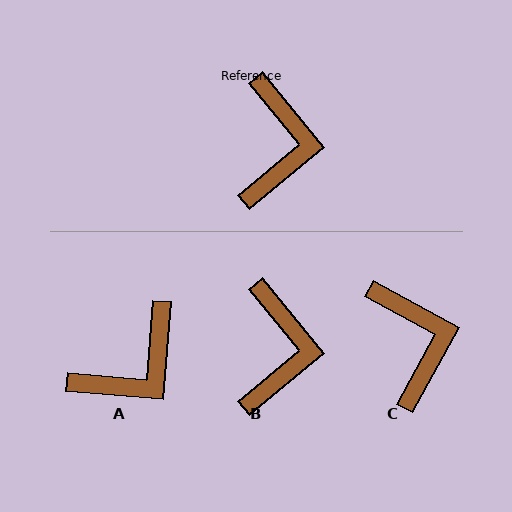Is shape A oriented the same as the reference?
No, it is off by about 44 degrees.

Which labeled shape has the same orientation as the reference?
B.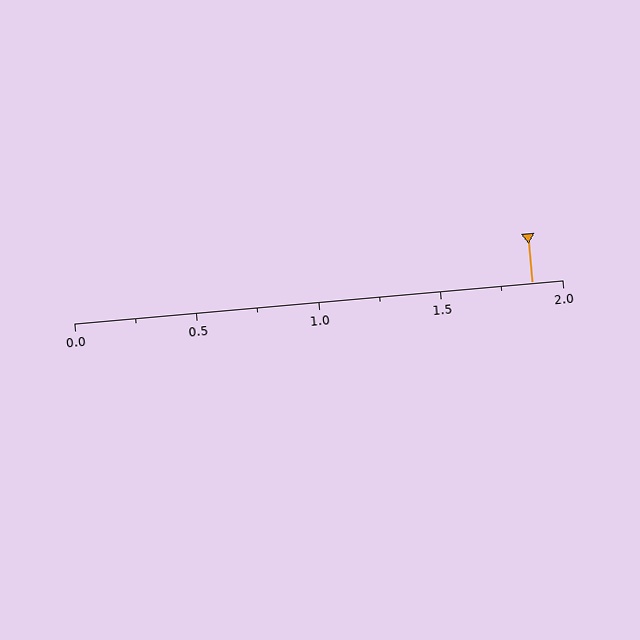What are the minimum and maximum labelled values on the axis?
The axis runs from 0.0 to 2.0.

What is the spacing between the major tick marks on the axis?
The major ticks are spaced 0.5 apart.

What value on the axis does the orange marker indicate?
The marker indicates approximately 1.88.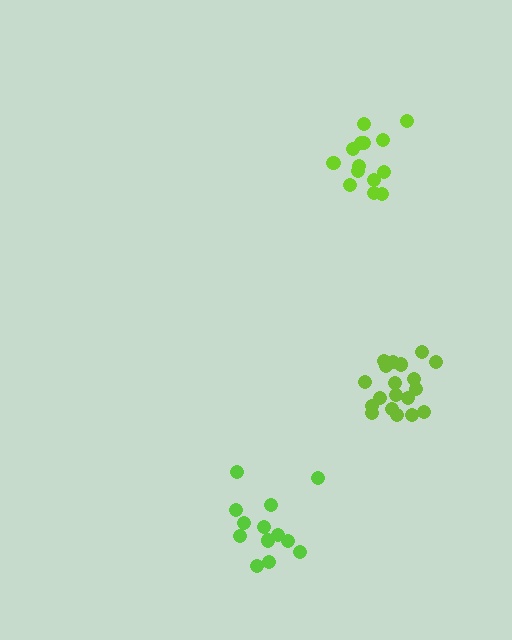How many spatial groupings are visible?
There are 3 spatial groupings.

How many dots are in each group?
Group 1: 19 dots, Group 2: 13 dots, Group 3: 14 dots (46 total).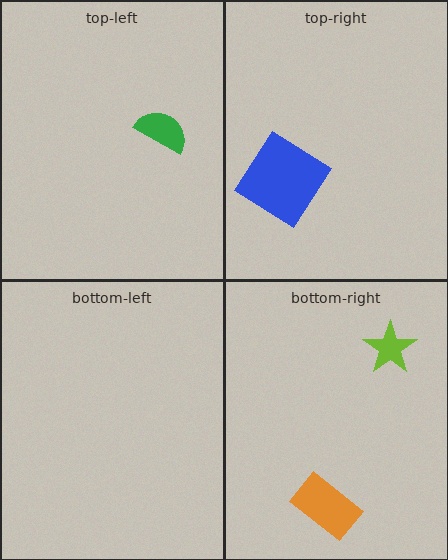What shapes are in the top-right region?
The blue diamond.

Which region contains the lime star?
The bottom-right region.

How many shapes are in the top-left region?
1.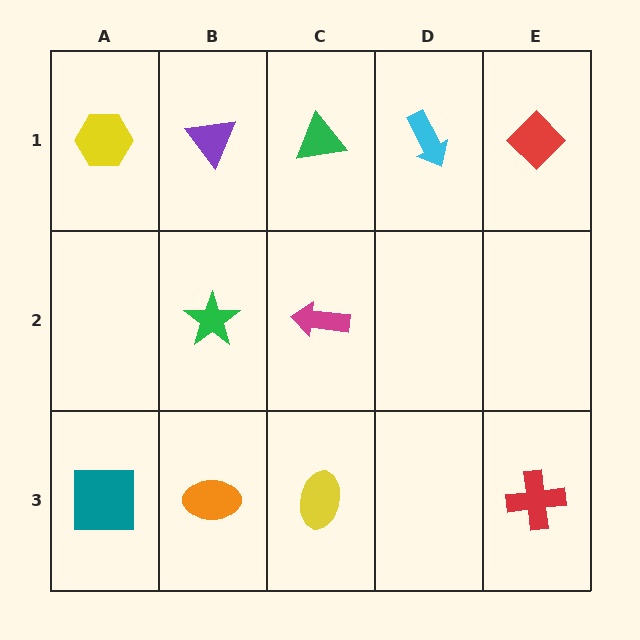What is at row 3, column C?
A yellow ellipse.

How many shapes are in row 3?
4 shapes.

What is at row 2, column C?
A magenta arrow.